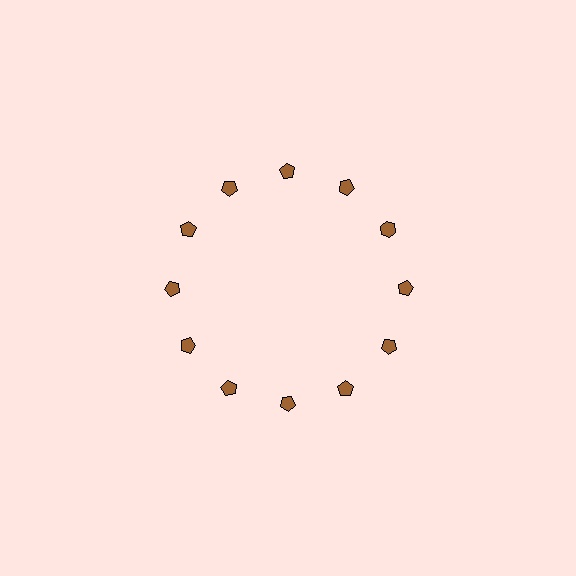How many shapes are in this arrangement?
There are 12 shapes arranged in a ring pattern.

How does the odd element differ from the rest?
It has a different shape: hexagon instead of pentagon.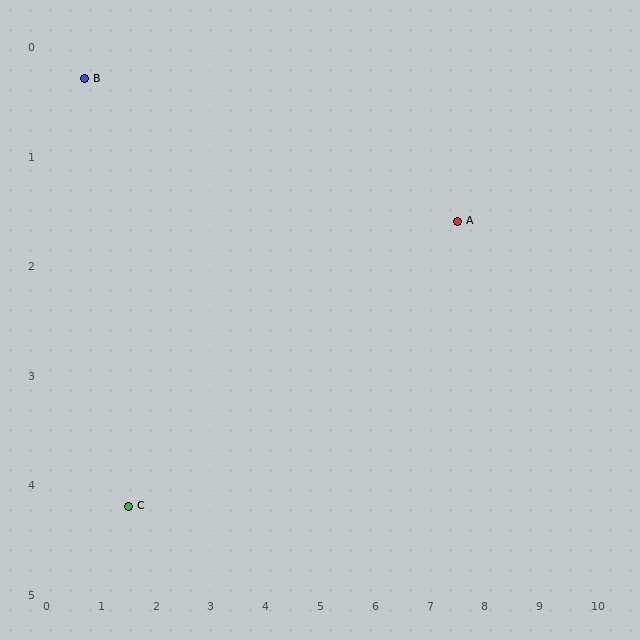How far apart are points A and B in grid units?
Points A and B are about 6.9 grid units apart.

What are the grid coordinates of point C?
Point C is at approximately (1.5, 4.2).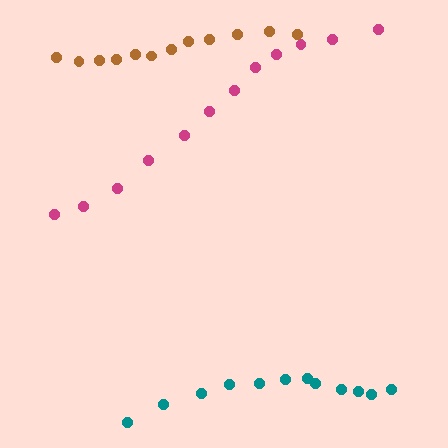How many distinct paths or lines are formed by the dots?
There are 3 distinct paths.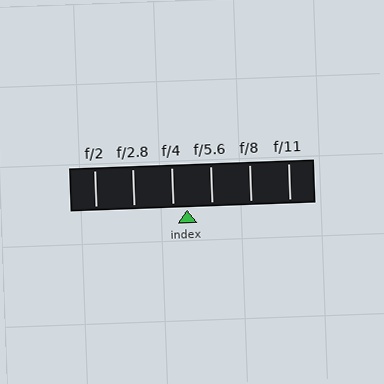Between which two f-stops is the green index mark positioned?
The index mark is between f/4 and f/5.6.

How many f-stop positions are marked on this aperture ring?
There are 6 f-stop positions marked.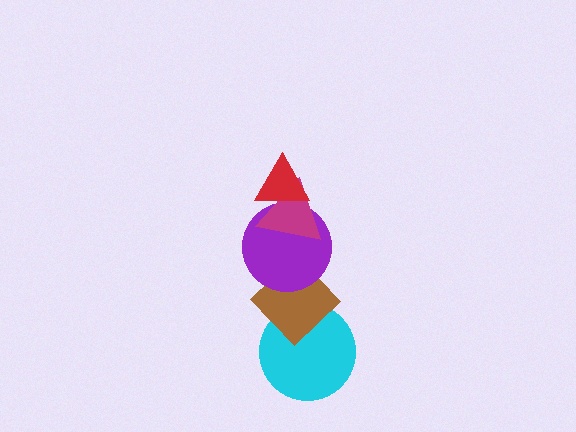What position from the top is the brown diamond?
The brown diamond is 4th from the top.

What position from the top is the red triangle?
The red triangle is 1st from the top.